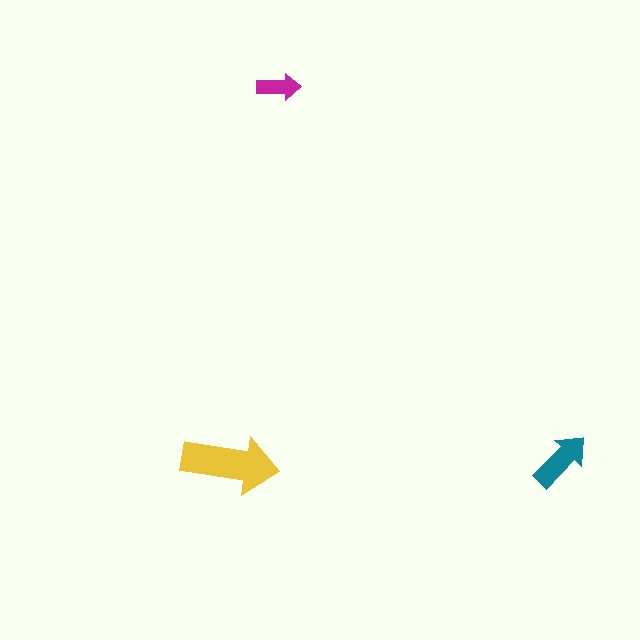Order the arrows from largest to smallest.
the yellow one, the teal one, the magenta one.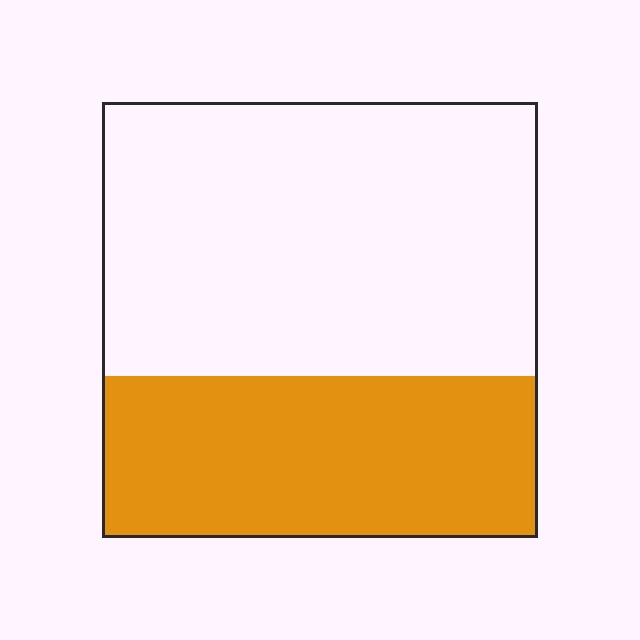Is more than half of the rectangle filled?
No.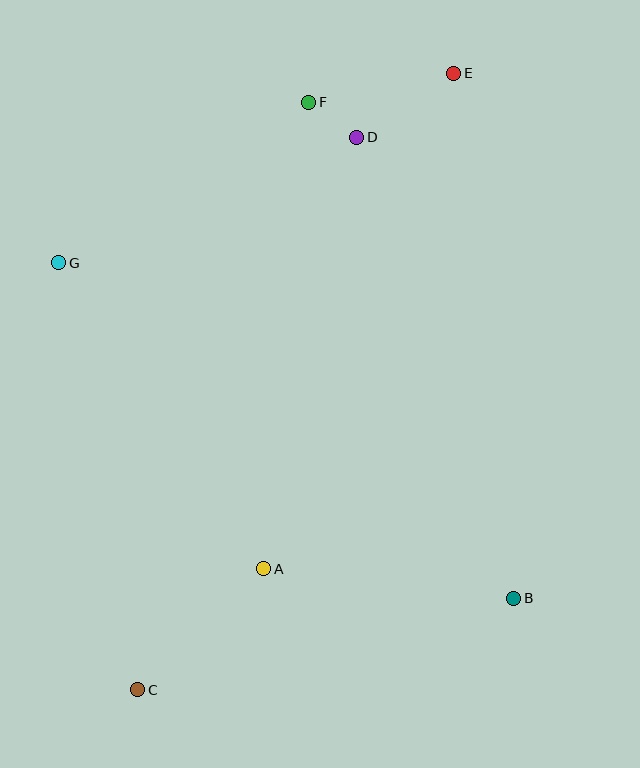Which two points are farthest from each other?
Points C and E are farthest from each other.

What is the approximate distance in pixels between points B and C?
The distance between B and C is approximately 387 pixels.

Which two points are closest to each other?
Points D and F are closest to each other.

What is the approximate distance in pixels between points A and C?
The distance between A and C is approximately 175 pixels.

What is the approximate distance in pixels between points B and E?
The distance between B and E is approximately 529 pixels.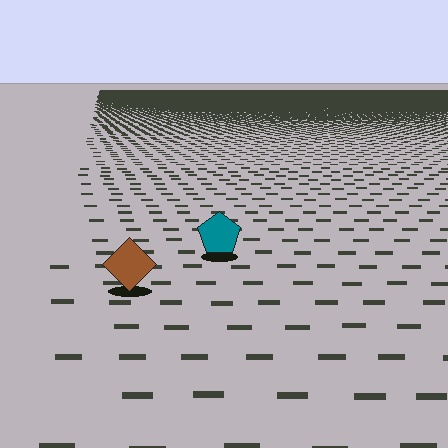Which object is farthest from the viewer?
The teal pentagon is farthest from the viewer. It appears smaller and the ground texture around it is denser.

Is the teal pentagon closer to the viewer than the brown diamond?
No. The brown diamond is closer — you can tell from the texture gradient: the ground texture is coarser near it.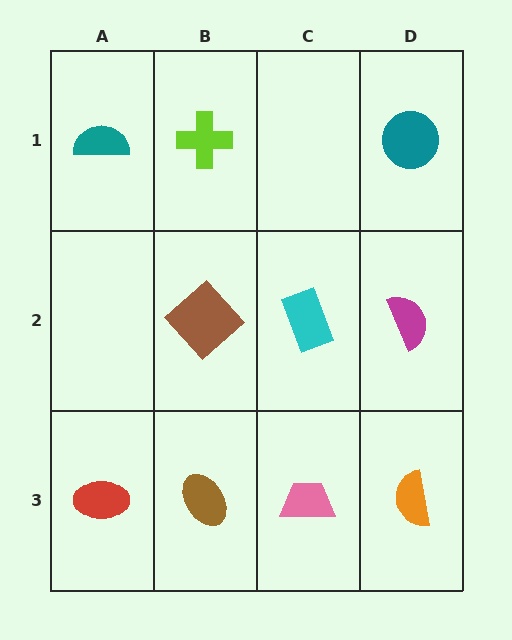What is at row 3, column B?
A brown ellipse.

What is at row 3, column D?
An orange semicircle.